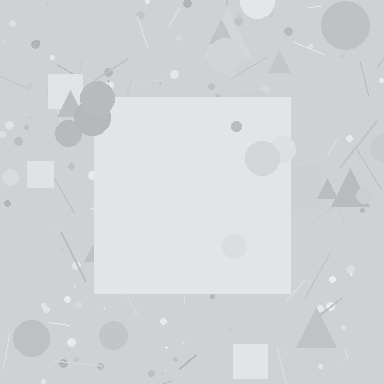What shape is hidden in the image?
A square is hidden in the image.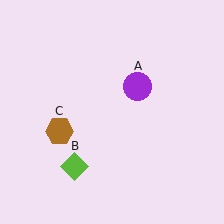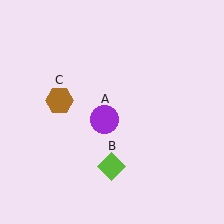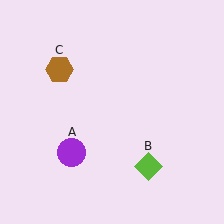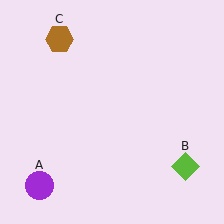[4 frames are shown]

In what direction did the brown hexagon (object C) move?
The brown hexagon (object C) moved up.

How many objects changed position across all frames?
3 objects changed position: purple circle (object A), lime diamond (object B), brown hexagon (object C).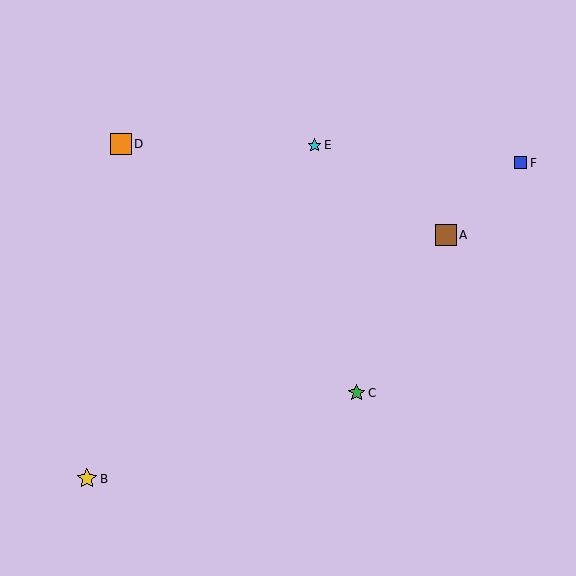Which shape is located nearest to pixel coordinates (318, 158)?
The cyan star (labeled E) at (315, 145) is nearest to that location.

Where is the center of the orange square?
The center of the orange square is at (121, 144).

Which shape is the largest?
The orange square (labeled D) is the largest.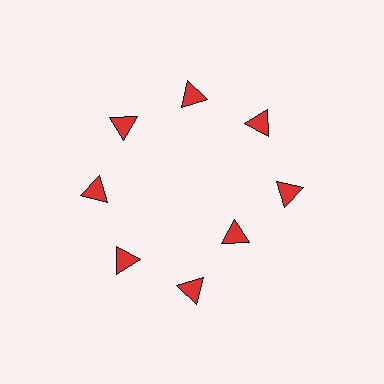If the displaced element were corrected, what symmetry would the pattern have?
It would have 8-fold rotational symmetry — the pattern would map onto itself every 45 degrees.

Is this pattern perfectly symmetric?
No. The 8 red triangles are arranged in a ring, but one element near the 4 o'clock position is pulled inward toward the center, breaking the 8-fold rotational symmetry.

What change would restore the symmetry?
The symmetry would be restored by moving it outward, back onto the ring so that all 8 triangles sit at equal angles and equal distance from the center.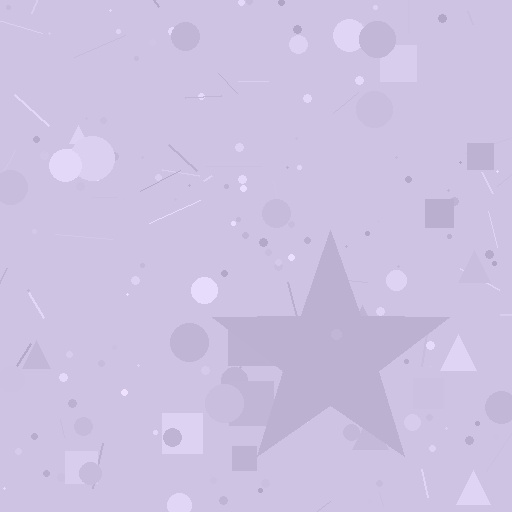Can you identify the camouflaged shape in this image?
The camouflaged shape is a star.